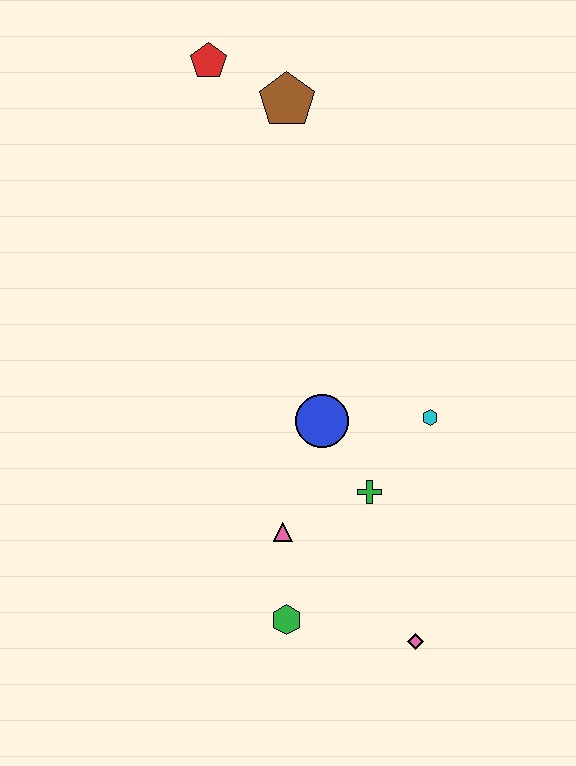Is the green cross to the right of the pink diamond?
No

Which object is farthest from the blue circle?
The red pentagon is farthest from the blue circle.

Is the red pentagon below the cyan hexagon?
No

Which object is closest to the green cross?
The blue circle is closest to the green cross.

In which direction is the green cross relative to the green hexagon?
The green cross is above the green hexagon.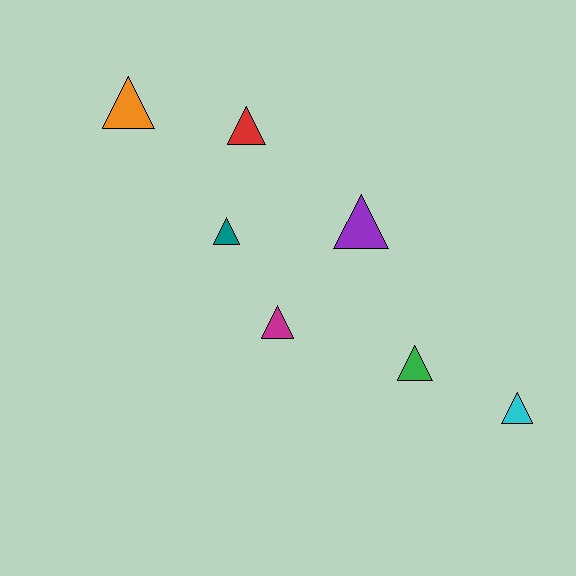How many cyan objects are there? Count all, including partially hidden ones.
There is 1 cyan object.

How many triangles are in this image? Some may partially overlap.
There are 7 triangles.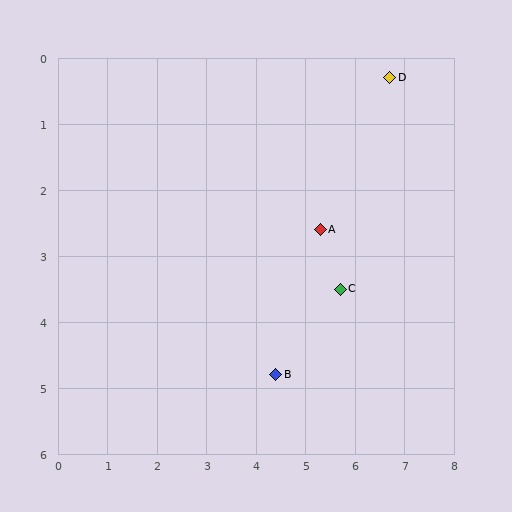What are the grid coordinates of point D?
Point D is at approximately (6.7, 0.3).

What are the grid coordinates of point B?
Point B is at approximately (4.4, 4.8).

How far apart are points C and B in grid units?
Points C and B are about 1.8 grid units apart.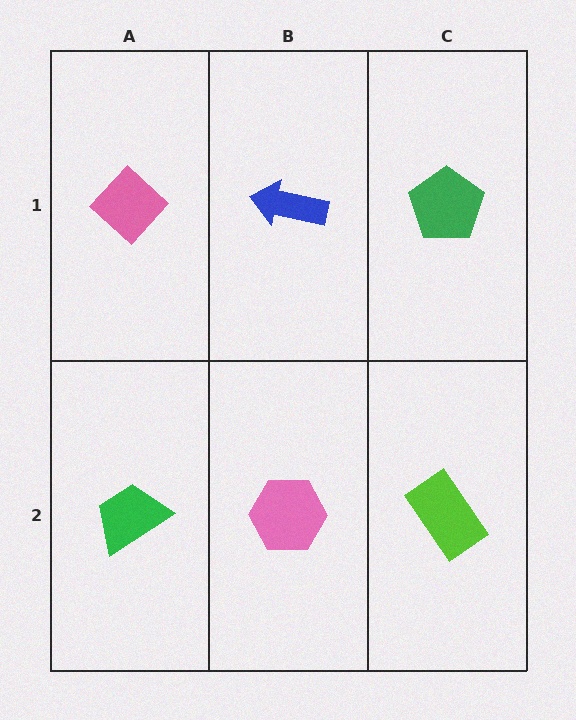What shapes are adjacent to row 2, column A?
A pink diamond (row 1, column A), a pink hexagon (row 2, column B).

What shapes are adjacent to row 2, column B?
A blue arrow (row 1, column B), a green trapezoid (row 2, column A), a lime rectangle (row 2, column C).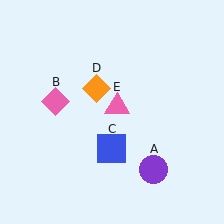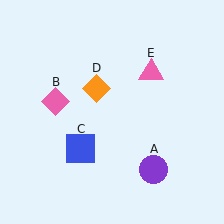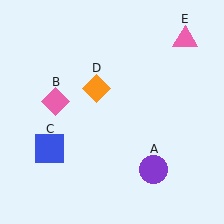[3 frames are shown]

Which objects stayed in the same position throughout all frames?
Purple circle (object A) and pink diamond (object B) and orange diamond (object D) remained stationary.